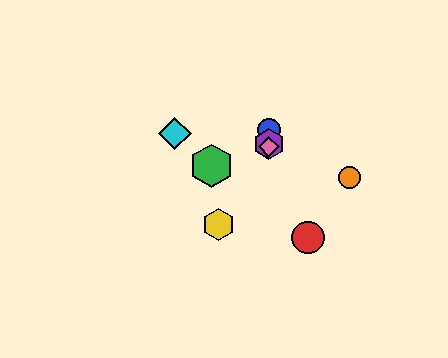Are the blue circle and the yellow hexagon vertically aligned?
No, the blue circle is at x≈269 and the yellow hexagon is at x≈218.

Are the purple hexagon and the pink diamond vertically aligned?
Yes, both are at x≈269.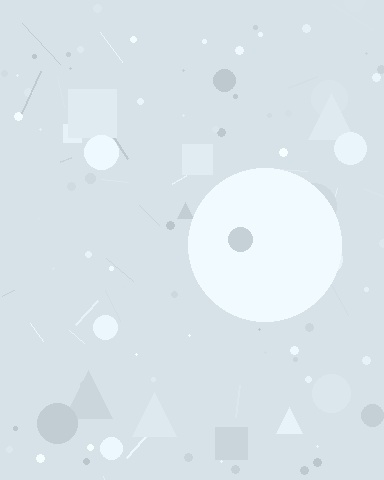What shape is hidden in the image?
A circle is hidden in the image.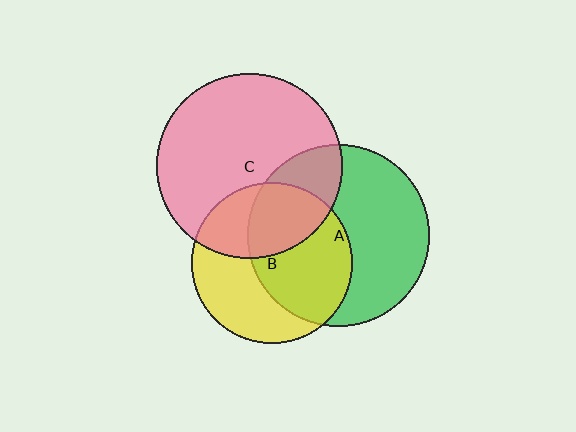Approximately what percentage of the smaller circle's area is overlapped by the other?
Approximately 25%.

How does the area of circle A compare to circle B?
Approximately 1.3 times.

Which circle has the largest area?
Circle C (pink).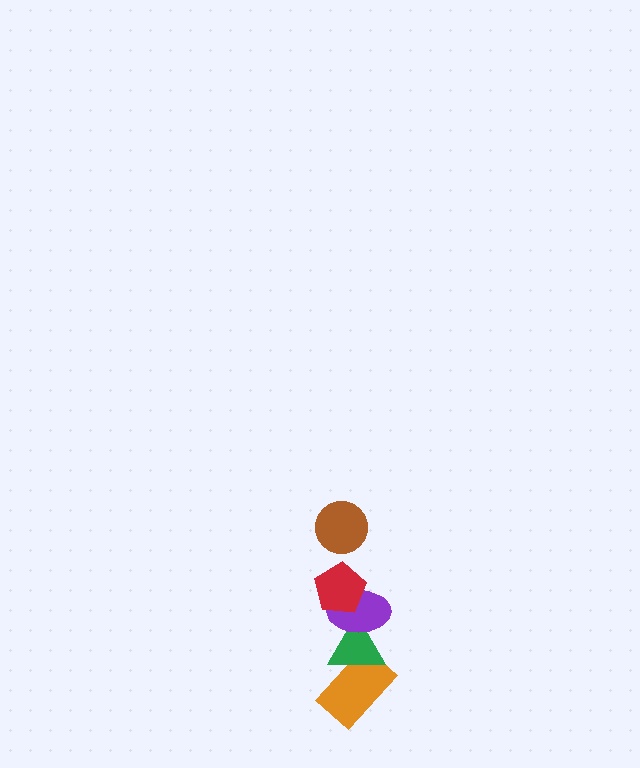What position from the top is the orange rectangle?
The orange rectangle is 5th from the top.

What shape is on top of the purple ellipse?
The red pentagon is on top of the purple ellipse.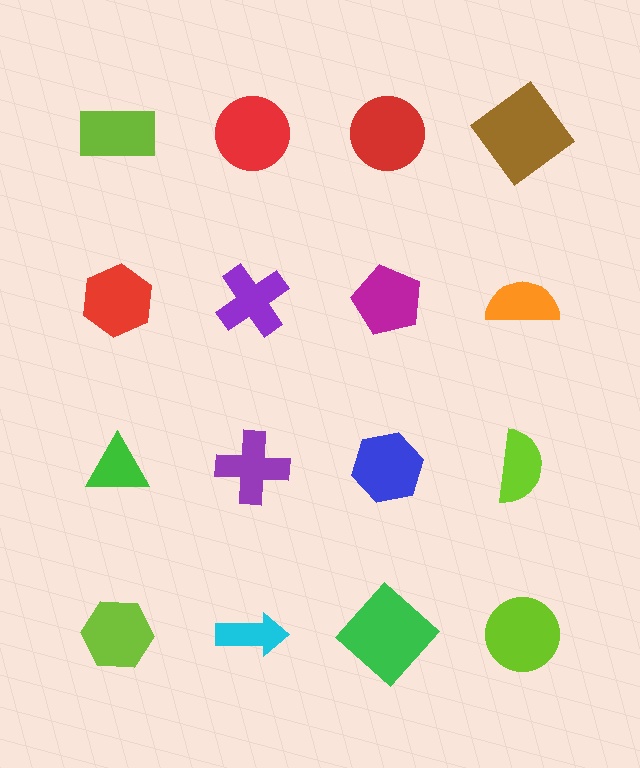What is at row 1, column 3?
A red circle.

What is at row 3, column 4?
A lime semicircle.